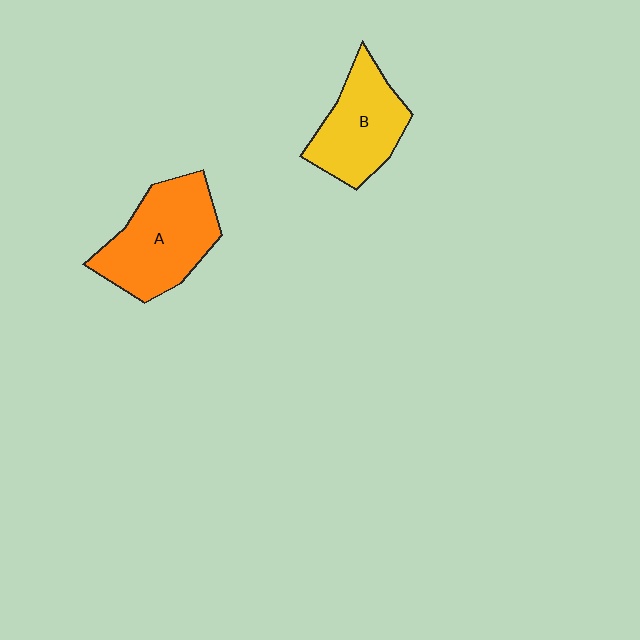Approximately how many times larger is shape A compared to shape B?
Approximately 1.2 times.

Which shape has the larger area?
Shape A (orange).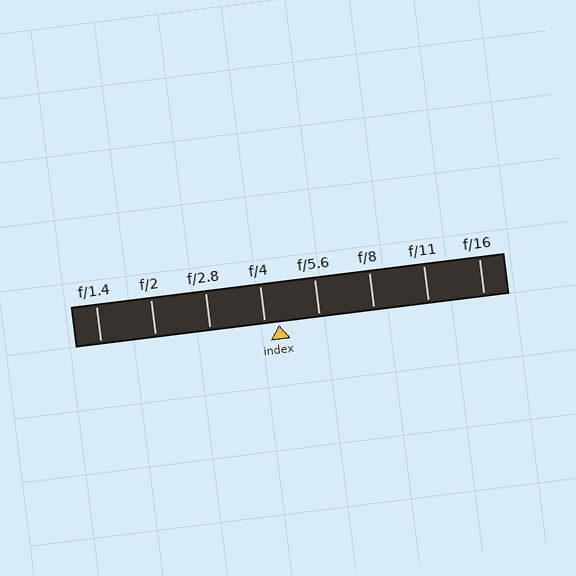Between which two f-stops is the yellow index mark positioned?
The index mark is between f/4 and f/5.6.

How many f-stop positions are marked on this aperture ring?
There are 8 f-stop positions marked.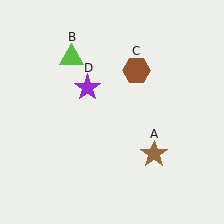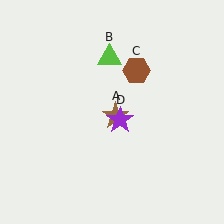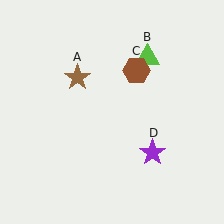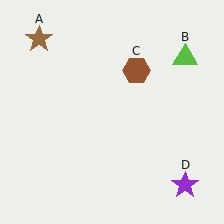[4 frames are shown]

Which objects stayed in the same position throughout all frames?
Brown hexagon (object C) remained stationary.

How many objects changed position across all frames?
3 objects changed position: brown star (object A), lime triangle (object B), purple star (object D).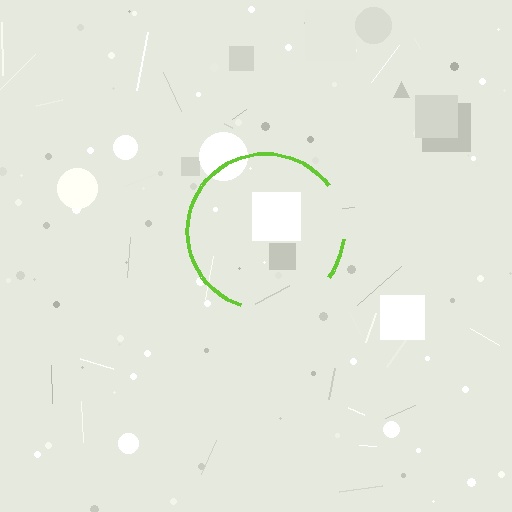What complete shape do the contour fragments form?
The contour fragments form a circle.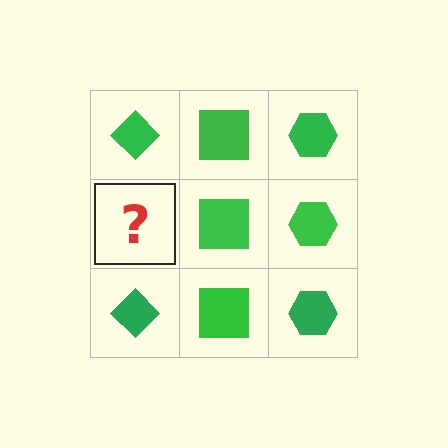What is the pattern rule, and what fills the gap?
The rule is that each column has a consistent shape. The gap should be filled with a green diamond.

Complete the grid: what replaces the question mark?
The question mark should be replaced with a green diamond.